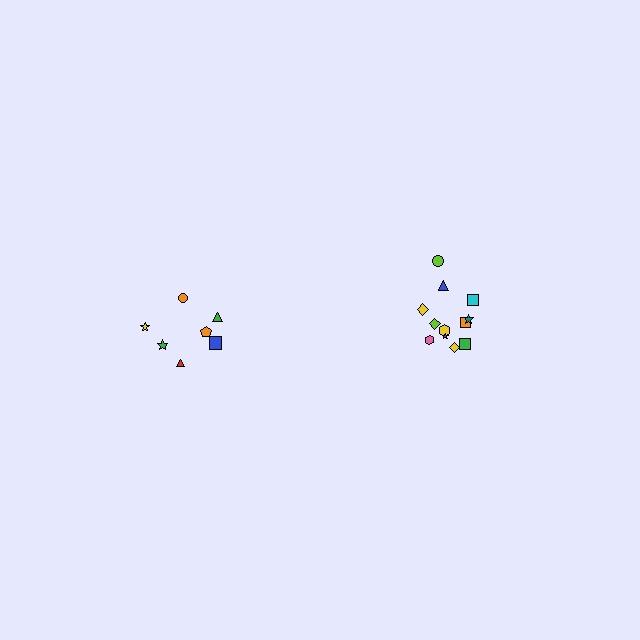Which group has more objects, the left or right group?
The right group.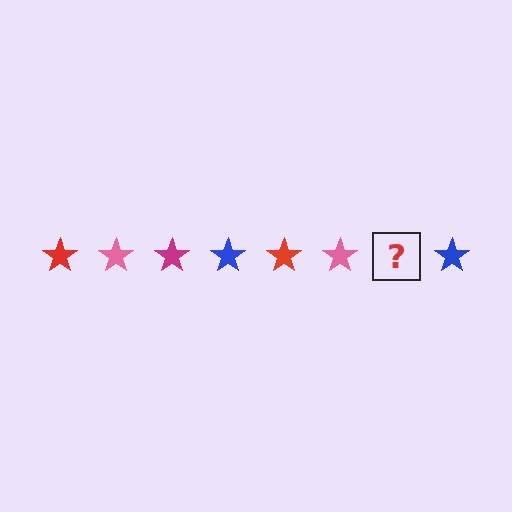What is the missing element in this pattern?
The missing element is a magenta star.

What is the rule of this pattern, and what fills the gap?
The rule is that the pattern cycles through red, pink, magenta, blue stars. The gap should be filled with a magenta star.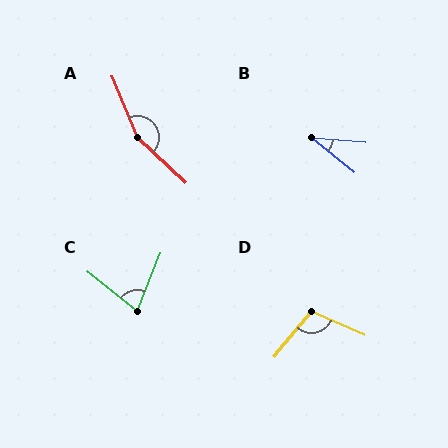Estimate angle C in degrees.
Approximately 73 degrees.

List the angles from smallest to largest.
B (34°), C (73°), D (106°), A (156°).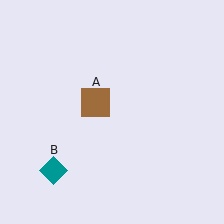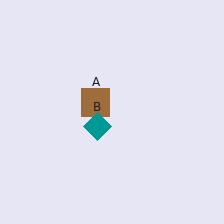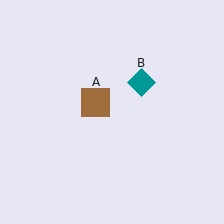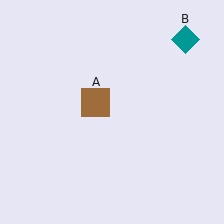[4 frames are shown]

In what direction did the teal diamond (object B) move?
The teal diamond (object B) moved up and to the right.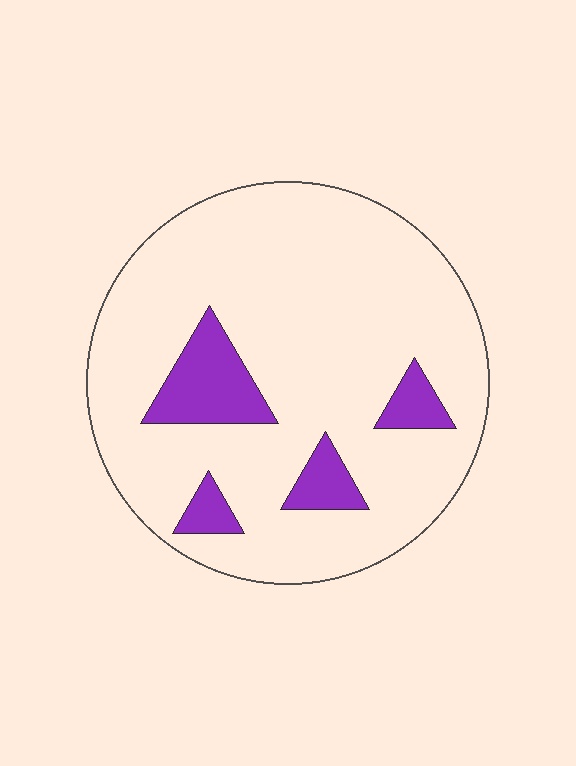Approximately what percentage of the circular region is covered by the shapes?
Approximately 15%.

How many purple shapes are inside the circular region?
4.